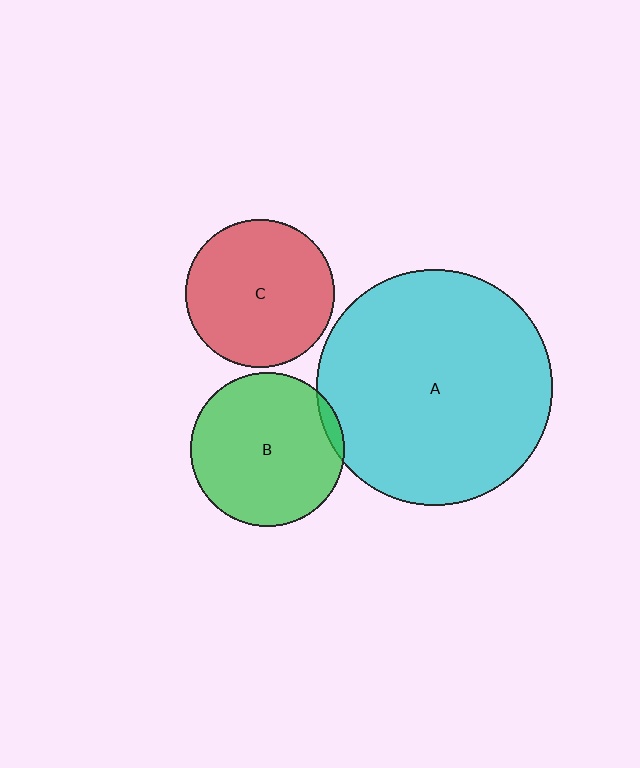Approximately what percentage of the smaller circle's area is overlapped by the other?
Approximately 5%.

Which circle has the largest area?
Circle A (cyan).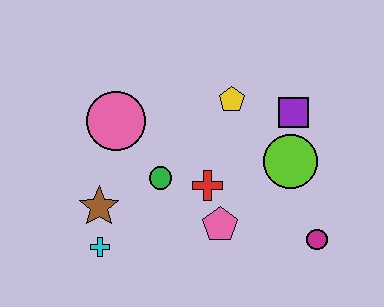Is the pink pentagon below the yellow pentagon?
Yes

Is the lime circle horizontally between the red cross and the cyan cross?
No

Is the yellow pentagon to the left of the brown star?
No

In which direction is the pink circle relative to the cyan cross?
The pink circle is above the cyan cross.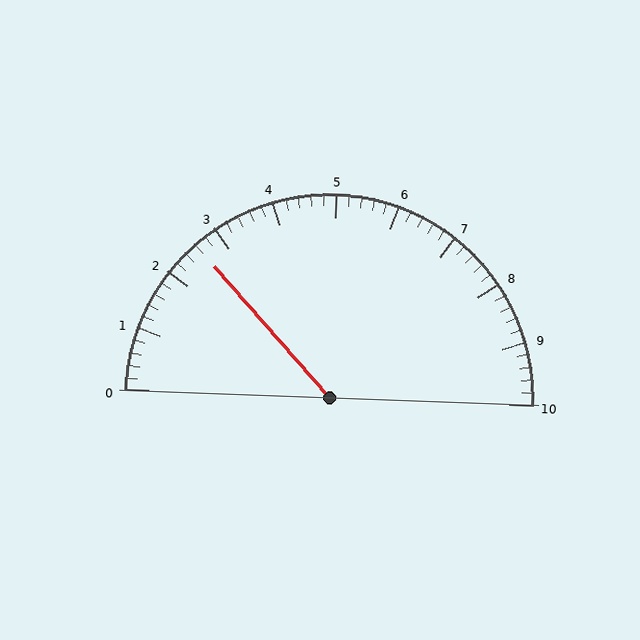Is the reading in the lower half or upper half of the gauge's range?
The reading is in the lower half of the range (0 to 10).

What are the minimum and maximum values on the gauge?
The gauge ranges from 0 to 10.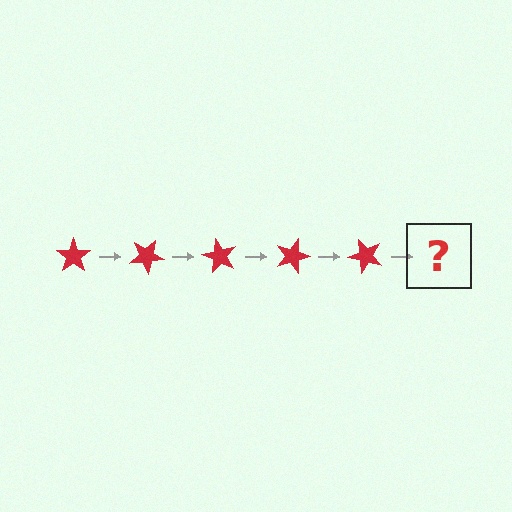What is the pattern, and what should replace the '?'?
The pattern is that the star rotates 30 degrees each step. The '?' should be a red star rotated 150 degrees.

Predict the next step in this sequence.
The next step is a red star rotated 150 degrees.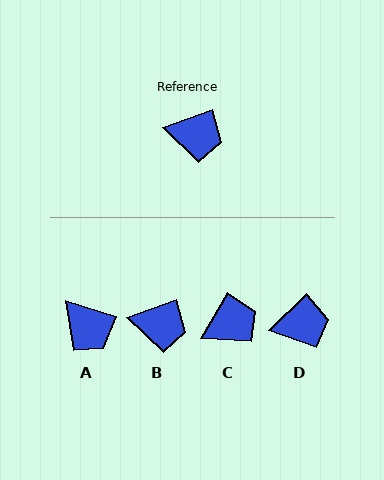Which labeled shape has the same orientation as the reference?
B.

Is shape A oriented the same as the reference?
No, it is off by about 37 degrees.